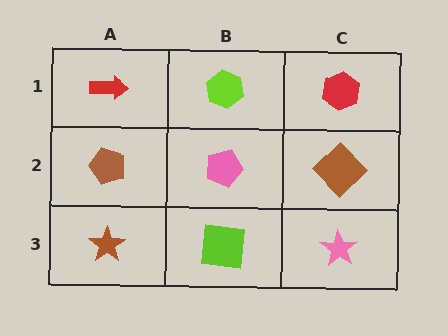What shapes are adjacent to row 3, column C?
A brown diamond (row 2, column C), a lime square (row 3, column B).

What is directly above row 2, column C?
A red hexagon.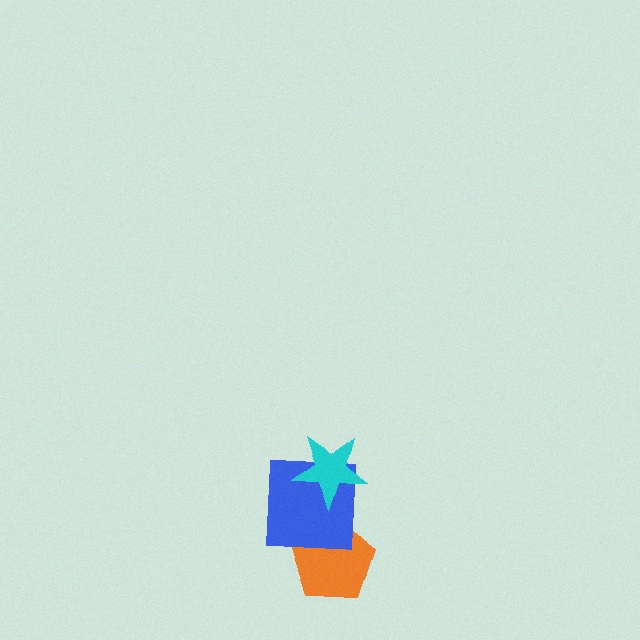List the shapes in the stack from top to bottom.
From top to bottom: the cyan star, the blue square, the orange pentagon.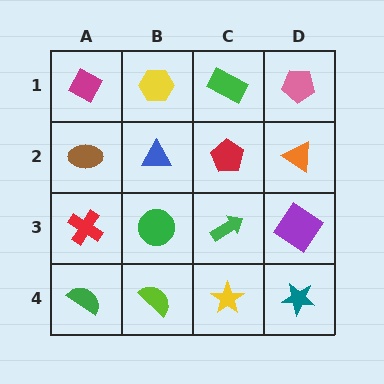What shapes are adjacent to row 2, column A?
A magenta diamond (row 1, column A), a red cross (row 3, column A), a blue triangle (row 2, column B).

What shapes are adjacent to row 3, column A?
A brown ellipse (row 2, column A), a green semicircle (row 4, column A), a green circle (row 3, column B).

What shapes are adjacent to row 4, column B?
A green circle (row 3, column B), a green semicircle (row 4, column A), a yellow star (row 4, column C).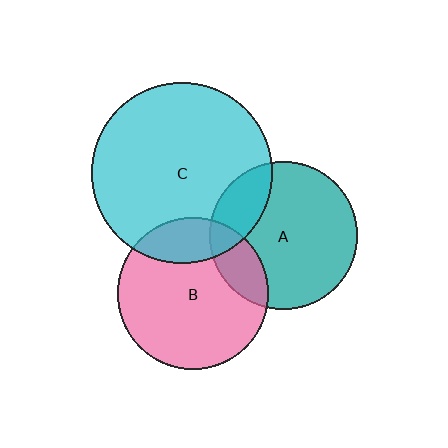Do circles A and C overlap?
Yes.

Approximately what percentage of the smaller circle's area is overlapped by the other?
Approximately 20%.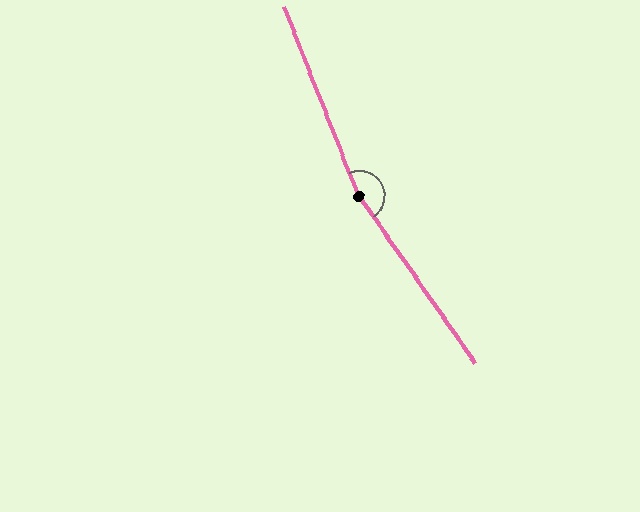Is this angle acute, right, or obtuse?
It is obtuse.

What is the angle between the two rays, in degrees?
Approximately 167 degrees.